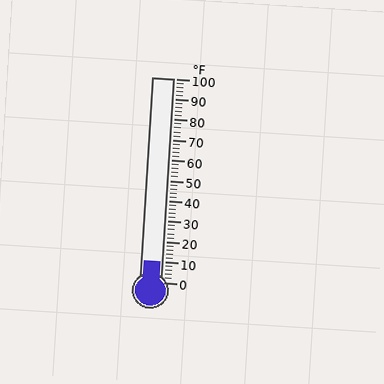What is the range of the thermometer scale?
The thermometer scale ranges from 0°F to 100°F.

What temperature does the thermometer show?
The thermometer shows approximately 10°F.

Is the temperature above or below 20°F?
The temperature is below 20°F.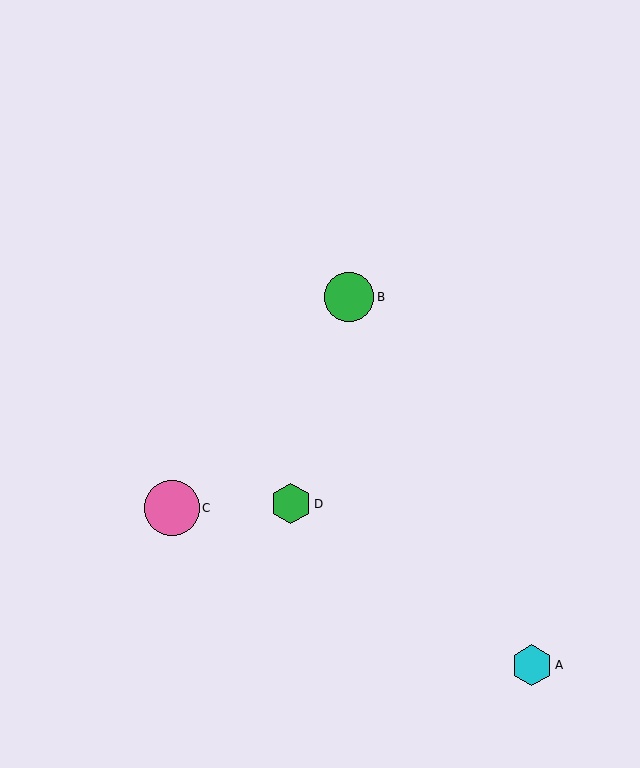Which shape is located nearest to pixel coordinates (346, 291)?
The green circle (labeled B) at (349, 297) is nearest to that location.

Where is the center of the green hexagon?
The center of the green hexagon is at (291, 504).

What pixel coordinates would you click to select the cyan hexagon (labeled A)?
Click at (532, 665) to select the cyan hexagon A.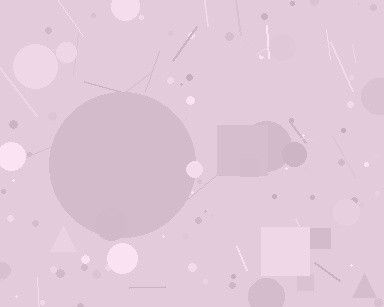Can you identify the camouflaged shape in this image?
The camouflaged shape is a circle.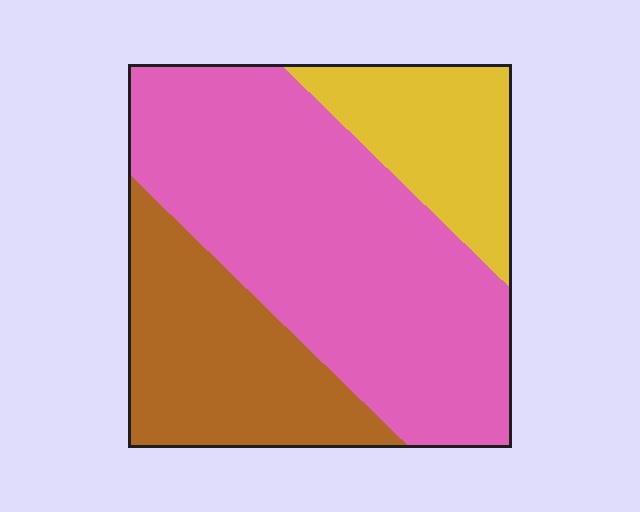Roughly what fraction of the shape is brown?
Brown takes up about one quarter (1/4) of the shape.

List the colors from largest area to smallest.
From largest to smallest: pink, brown, yellow.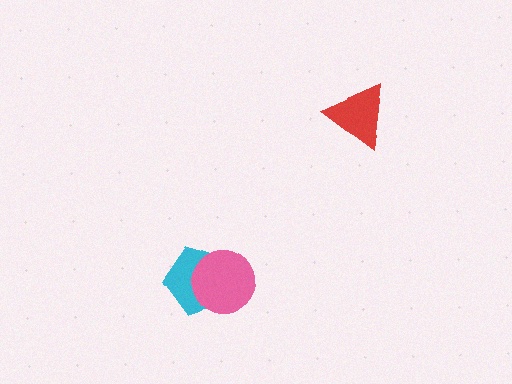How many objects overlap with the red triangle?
0 objects overlap with the red triangle.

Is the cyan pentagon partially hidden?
Yes, it is partially covered by another shape.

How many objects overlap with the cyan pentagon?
1 object overlaps with the cyan pentagon.